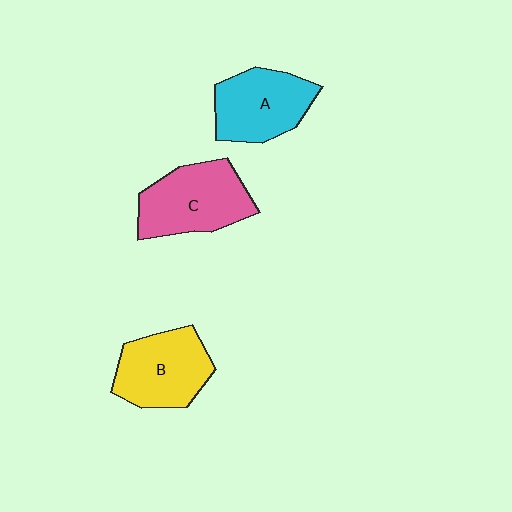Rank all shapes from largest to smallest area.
From largest to smallest: C (pink), B (yellow), A (cyan).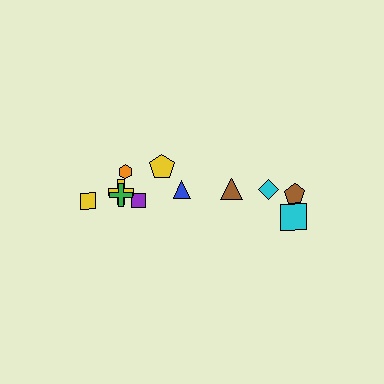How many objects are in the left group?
There are 7 objects.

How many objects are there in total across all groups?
There are 11 objects.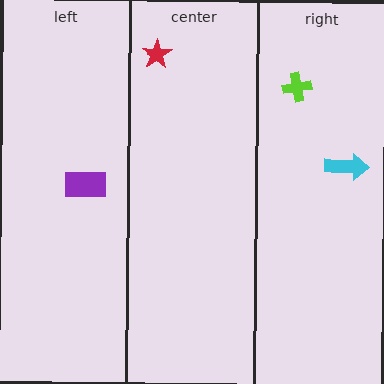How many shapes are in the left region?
1.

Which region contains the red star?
The center region.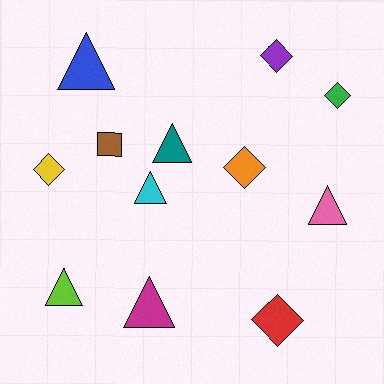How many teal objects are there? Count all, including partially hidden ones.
There is 1 teal object.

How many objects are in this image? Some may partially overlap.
There are 12 objects.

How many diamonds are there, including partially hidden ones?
There are 5 diamonds.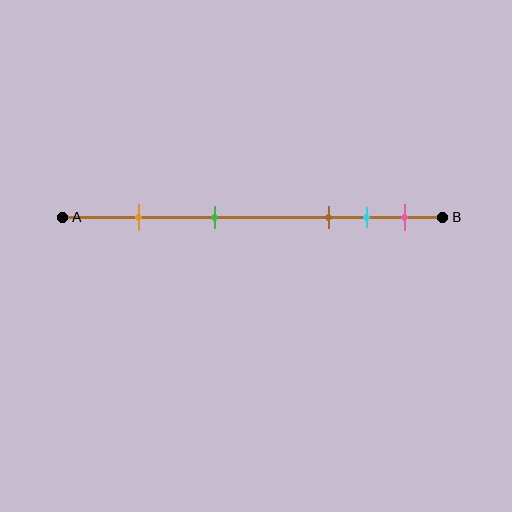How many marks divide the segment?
There are 5 marks dividing the segment.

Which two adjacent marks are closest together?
The cyan and pink marks are the closest adjacent pair.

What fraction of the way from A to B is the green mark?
The green mark is approximately 40% (0.4) of the way from A to B.